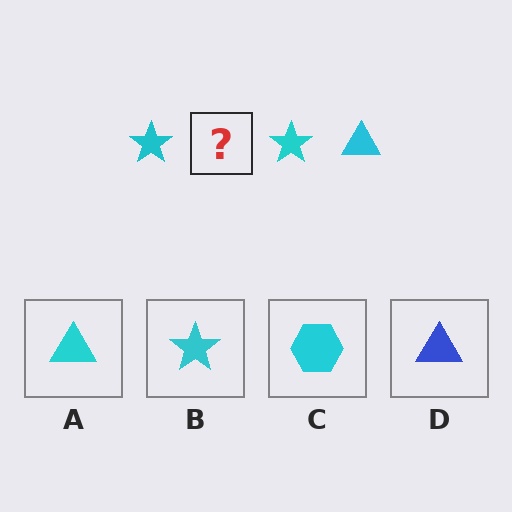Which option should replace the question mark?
Option A.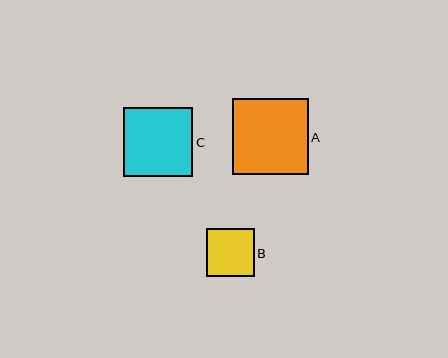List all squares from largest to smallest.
From largest to smallest: A, C, B.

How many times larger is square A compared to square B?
Square A is approximately 1.6 times the size of square B.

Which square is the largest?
Square A is the largest with a size of approximately 76 pixels.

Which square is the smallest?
Square B is the smallest with a size of approximately 48 pixels.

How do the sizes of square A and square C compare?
Square A and square C are approximately the same size.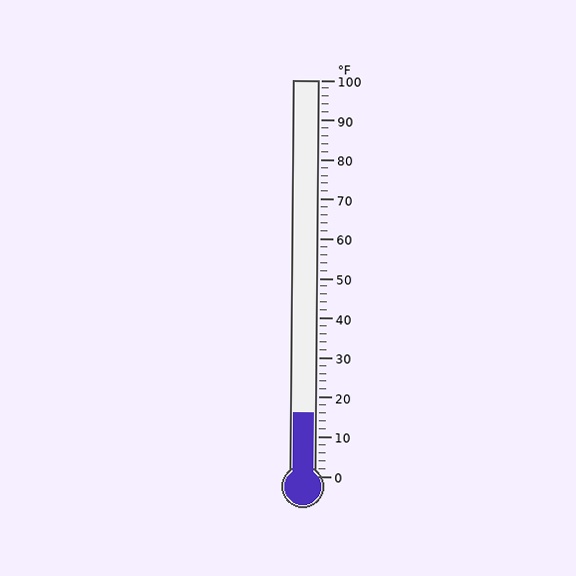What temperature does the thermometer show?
The thermometer shows approximately 16°F.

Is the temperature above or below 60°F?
The temperature is below 60°F.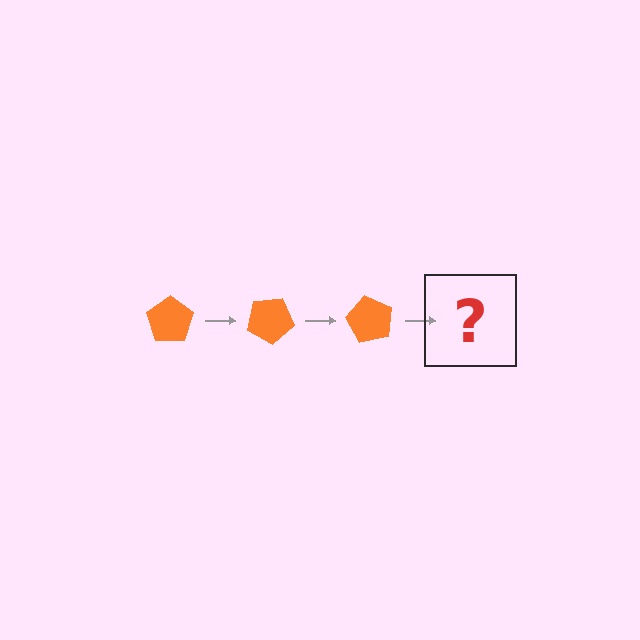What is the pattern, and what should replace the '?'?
The pattern is that the pentagon rotates 30 degrees each step. The '?' should be an orange pentagon rotated 90 degrees.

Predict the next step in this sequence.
The next step is an orange pentagon rotated 90 degrees.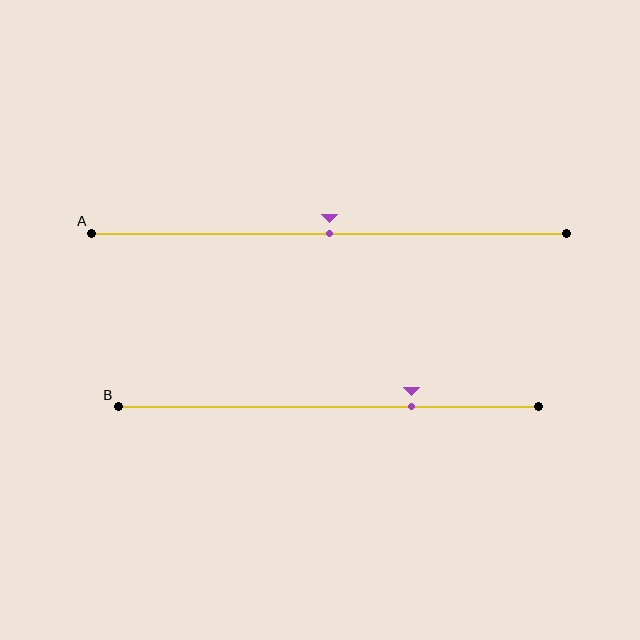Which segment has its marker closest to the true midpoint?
Segment A has its marker closest to the true midpoint.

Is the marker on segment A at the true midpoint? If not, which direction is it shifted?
Yes, the marker on segment A is at the true midpoint.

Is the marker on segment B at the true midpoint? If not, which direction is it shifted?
No, the marker on segment B is shifted to the right by about 20% of the segment length.